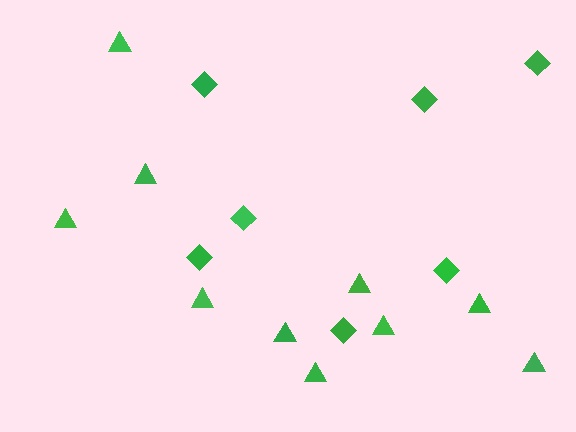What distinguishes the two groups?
There are 2 groups: one group of diamonds (7) and one group of triangles (10).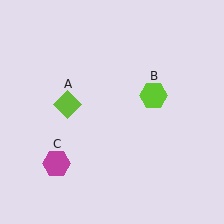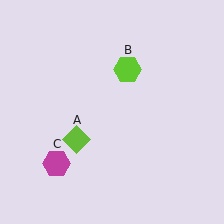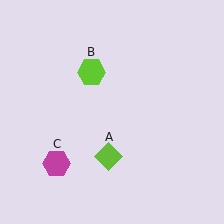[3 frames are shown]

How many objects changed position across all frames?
2 objects changed position: lime diamond (object A), lime hexagon (object B).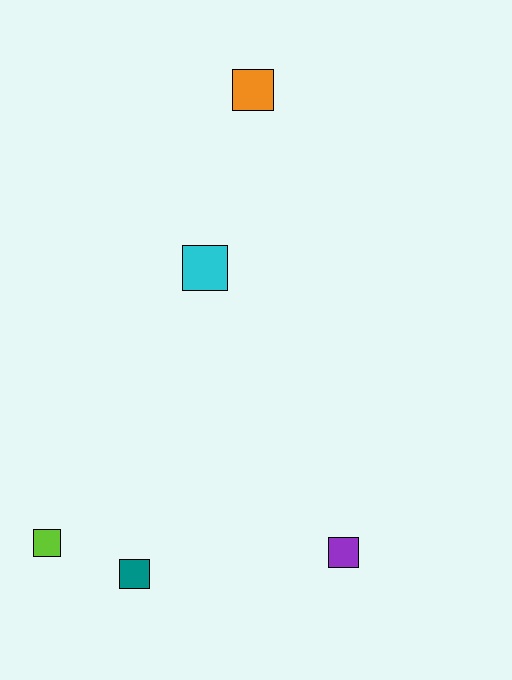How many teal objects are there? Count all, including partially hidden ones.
There is 1 teal object.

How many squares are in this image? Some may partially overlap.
There are 5 squares.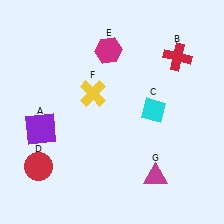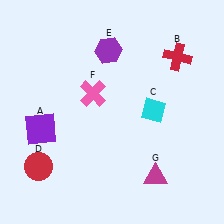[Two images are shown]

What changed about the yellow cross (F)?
In Image 1, F is yellow. In Image 2, it changed to pink.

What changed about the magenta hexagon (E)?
In Image 1, E is magenta. In Image 2, it changed to purple.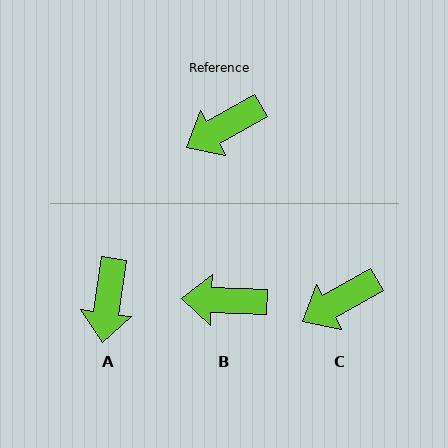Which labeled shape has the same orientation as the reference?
C.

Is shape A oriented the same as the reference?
No, it is off by about 53 degrees.